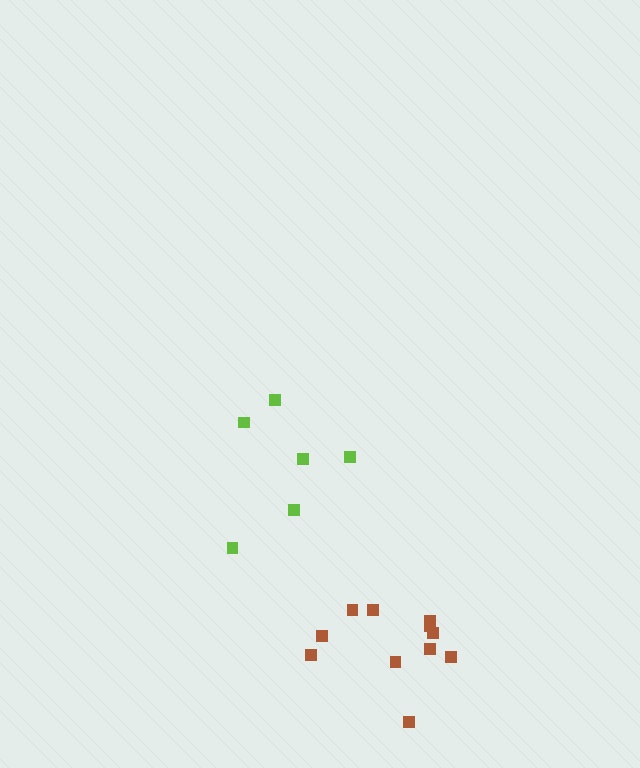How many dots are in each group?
Group 1: 11 dots, Group 2: 6 dots (17 total).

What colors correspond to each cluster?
The clusters are colored: brown, lime.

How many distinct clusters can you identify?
There are 2 distinct clusters.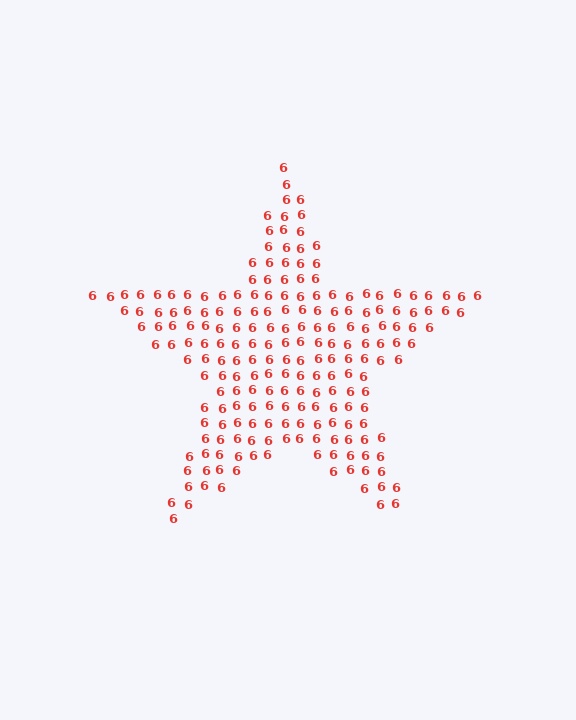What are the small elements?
The small elements are digit 6's.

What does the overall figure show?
The overall figure shows a star.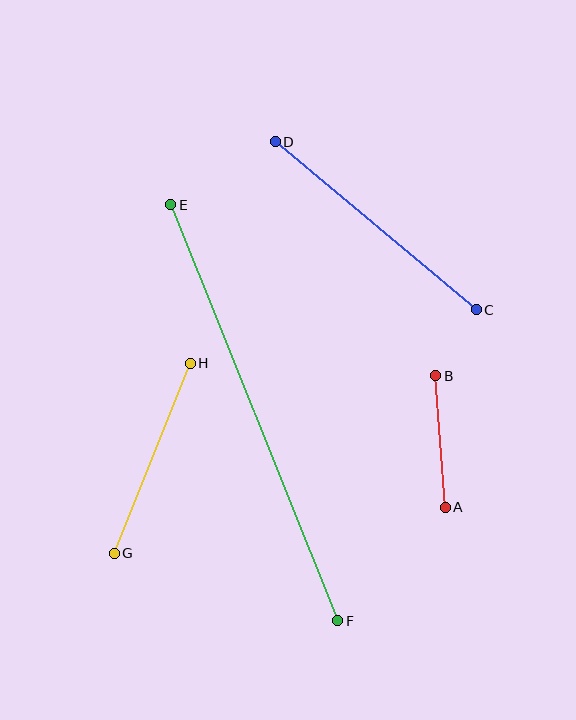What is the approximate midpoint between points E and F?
The midpoint is at approximately (254, 413) pixels.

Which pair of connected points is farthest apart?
Points E and F are farthest apart.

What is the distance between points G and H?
The distance is approximately 205 pixels.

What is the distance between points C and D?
The distance is approximately 262 pixels.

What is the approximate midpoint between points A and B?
The midpoint is at approximately (440, 441) pixels.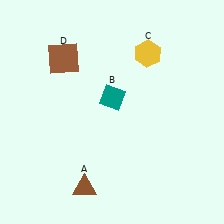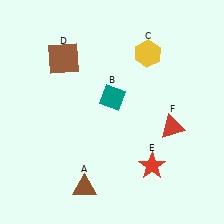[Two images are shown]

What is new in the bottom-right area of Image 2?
A red star (E) was added in the bottom-right area of Image 2.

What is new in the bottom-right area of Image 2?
A red triangle (F) was added in the bottom-right area of Image 2.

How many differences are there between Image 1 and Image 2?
There are 2 differences between the two images.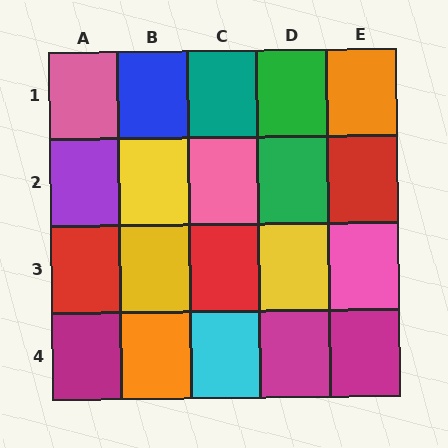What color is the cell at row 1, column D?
Green.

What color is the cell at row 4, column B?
Orange.